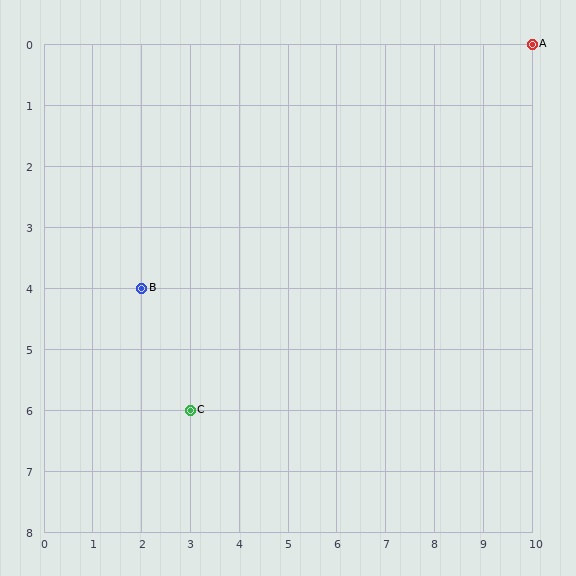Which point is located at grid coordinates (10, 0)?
Point A is at (10, 0).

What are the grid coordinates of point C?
Point C is at grid coordinates (3, 6).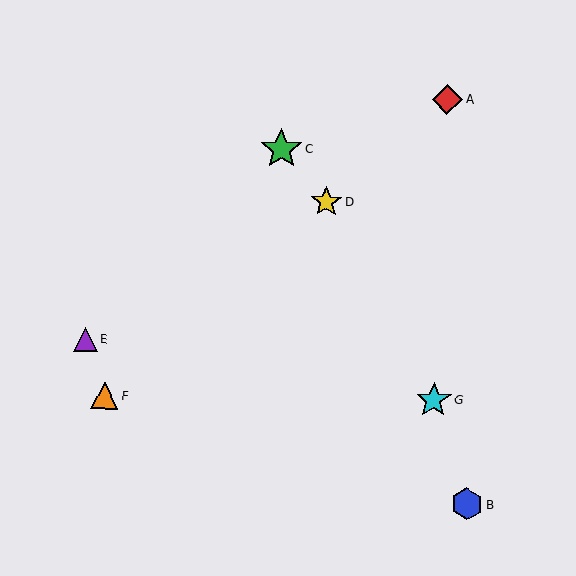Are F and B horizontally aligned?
No, F is at y≈396 and B is at y≈504.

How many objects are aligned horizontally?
2 objects (F, G) are aligned horizontally.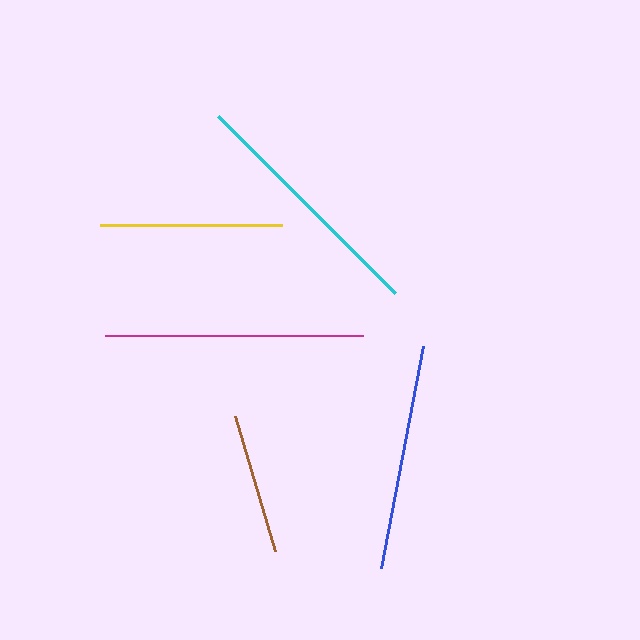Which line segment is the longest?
The magenta line is the longest at approximately 258 pixels.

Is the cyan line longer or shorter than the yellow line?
The cyan line is longer than the yellow line.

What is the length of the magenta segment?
The magenta segment is approximately 258 pixels long.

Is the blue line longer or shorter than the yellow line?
The blue line is longer than the yellow line.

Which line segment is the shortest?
The brown line is the shortest at approximately 141 pixels.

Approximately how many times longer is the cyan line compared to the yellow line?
The cyan line is approximately 1.4 times the length of the yellow line.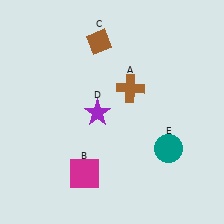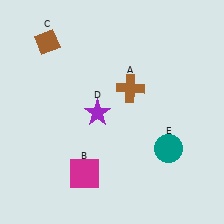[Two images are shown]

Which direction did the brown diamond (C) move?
The brown diamond (C) moved left.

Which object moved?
The brown diamond (C) moved left.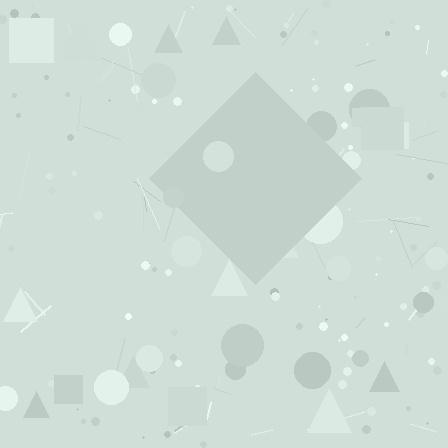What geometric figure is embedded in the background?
A diamond is embedded in the background.